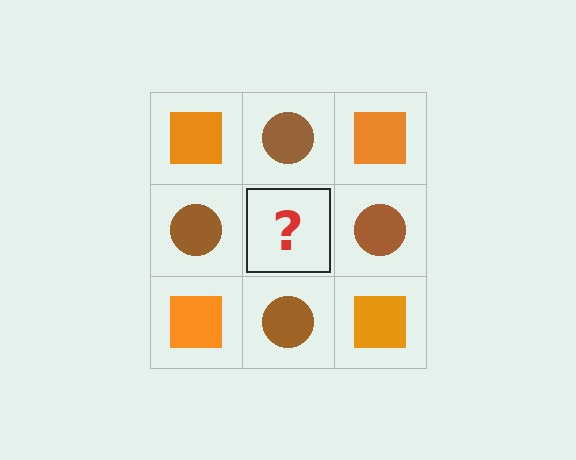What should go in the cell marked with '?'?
The missing cell should contain an orange square.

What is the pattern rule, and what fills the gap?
The rule is that it alternates orange square and brown circle in a checkerboard pattern. The gap should be filled with an orange square.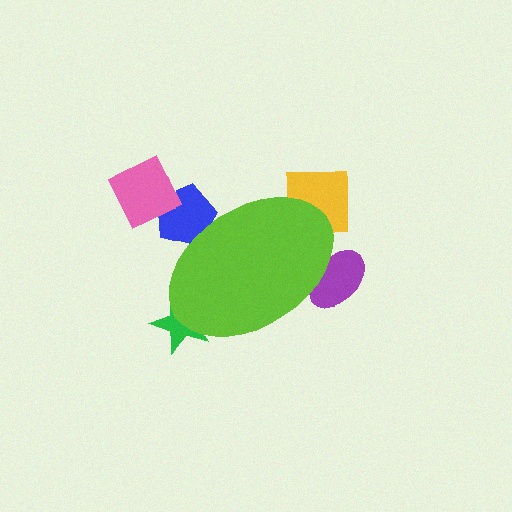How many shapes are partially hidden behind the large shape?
4 shapes are partially hidden.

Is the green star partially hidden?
Yes, the green star is partially hidden behind the lime ellipse.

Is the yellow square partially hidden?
Yes, the yellow square is partially hidden behind the lime ellipse.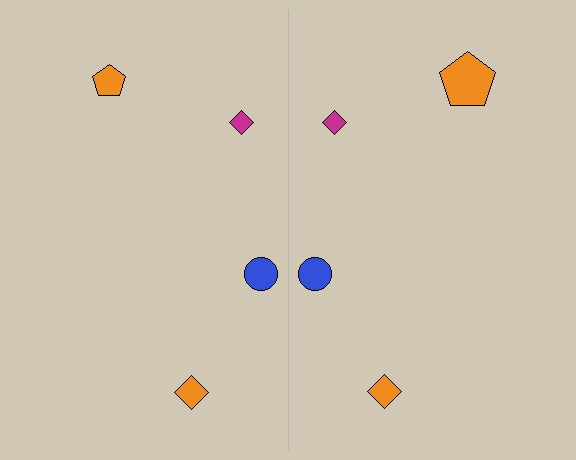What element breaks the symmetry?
The orange pentagon on the right side has a different size than its mirror counterpart.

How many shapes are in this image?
There are 8 shapes in this image.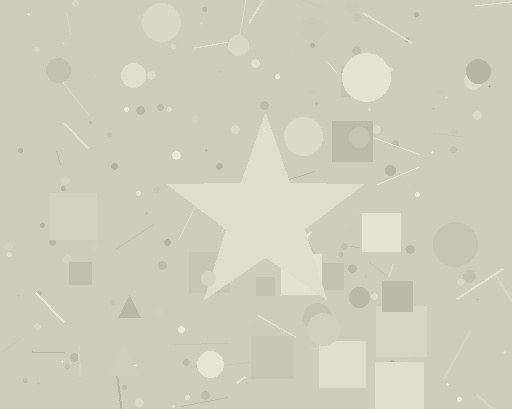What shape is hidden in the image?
A star is hidden in the image.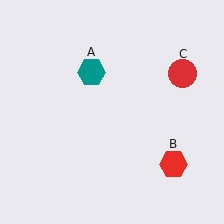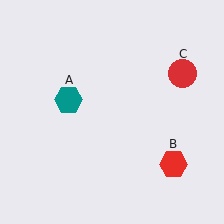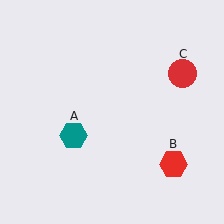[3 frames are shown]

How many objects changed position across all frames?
1 object changed position: teal hexagon (object A).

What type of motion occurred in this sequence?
The teal hexagon (object A) rotated counterclockwise around the center of the scene.